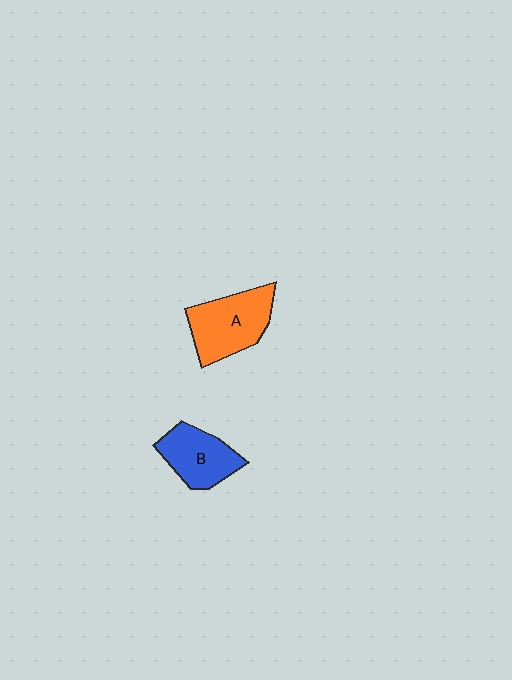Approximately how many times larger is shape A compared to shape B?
Approximately 1.3 times.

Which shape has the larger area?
Shape A (orange).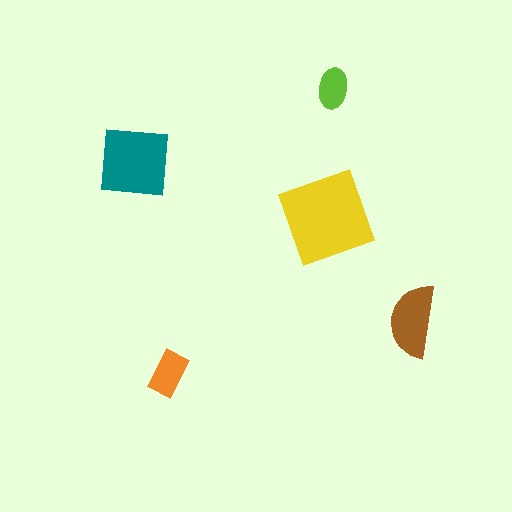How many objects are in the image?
There are 5 objects in the image.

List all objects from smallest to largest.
The lime ellipse, the orange rectangle, the brown semicircle, the teal square, the yellow square.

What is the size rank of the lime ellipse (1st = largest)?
5th.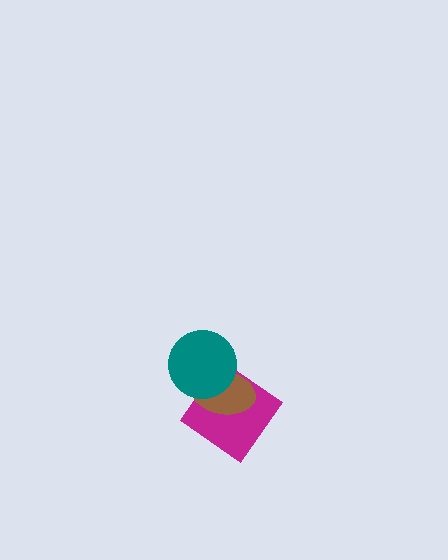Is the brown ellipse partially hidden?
Yes, it is partially covered by another shape.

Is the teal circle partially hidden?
No, no other shape covers it.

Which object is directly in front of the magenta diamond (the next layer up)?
The brown ellipse is directly in front of the magenta diamond.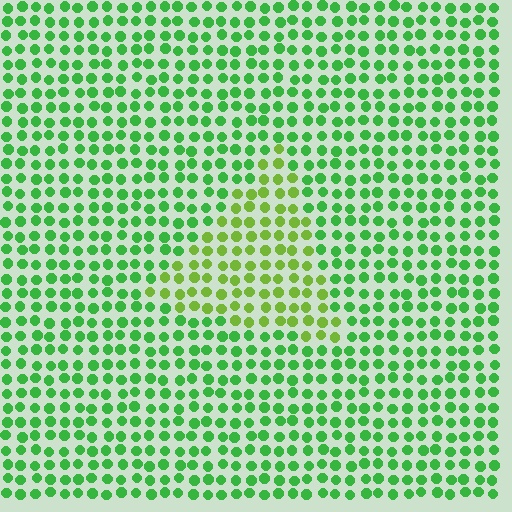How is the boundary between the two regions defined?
The boundary is defined purely by a slight shift in hue (about 33 degrees). Spacing, size, and orientation are identical on both sides.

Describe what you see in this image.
The image is filled with small green elements in a uniform arrangement. A triangle-shaped region is visible where the elements are tinted to a slightly different hue, forming a subtle color boundary.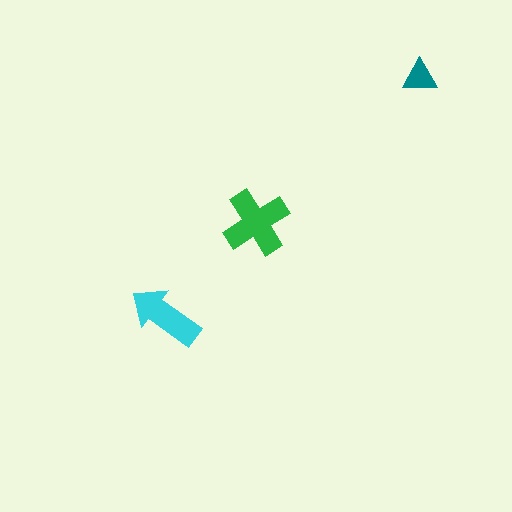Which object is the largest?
The green cross.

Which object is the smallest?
The teal triangle.